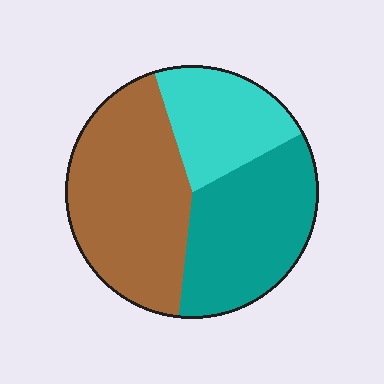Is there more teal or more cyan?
Teal.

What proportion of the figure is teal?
Teal takes up about one third (1/3) of the figure.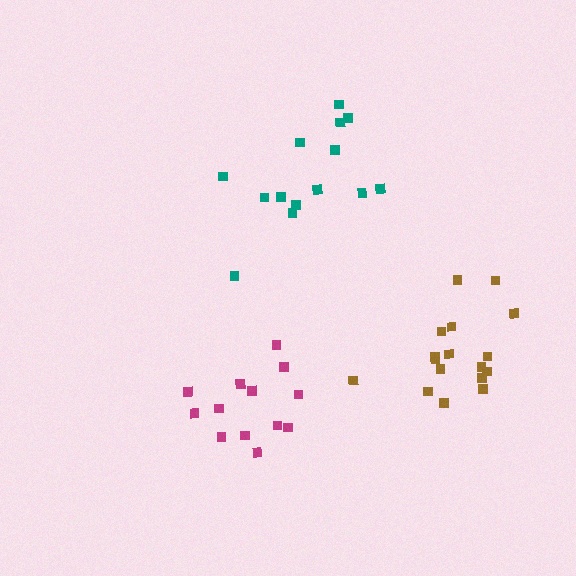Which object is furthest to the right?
The brown cluster is rightmost.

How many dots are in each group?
Group 1: 14 dots, Group 2: 17 dots, Group 3: 13 dots (44 total).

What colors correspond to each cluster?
The clusters are colored: teal, brown, magenta.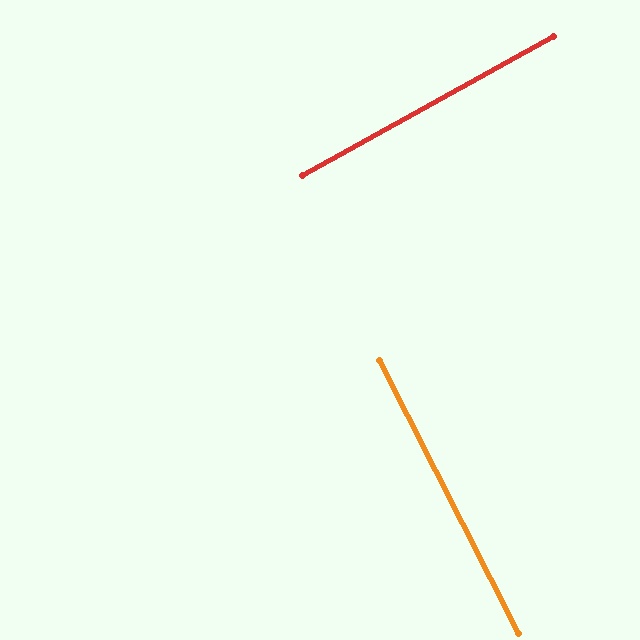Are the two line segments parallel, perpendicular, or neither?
Perpendicular — they meet at approximately 88°.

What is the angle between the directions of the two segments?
Approximately 88 degrees.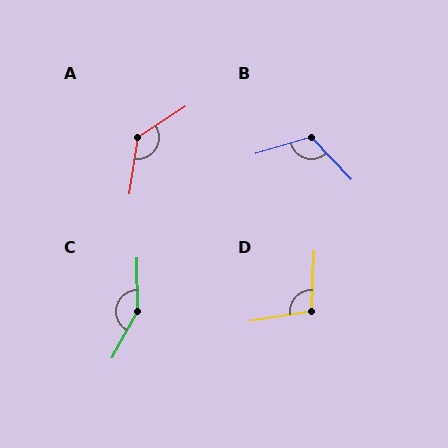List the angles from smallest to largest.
D (101°), B (117°), A (132°), C (151°).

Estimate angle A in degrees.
Approximately 132 degrees.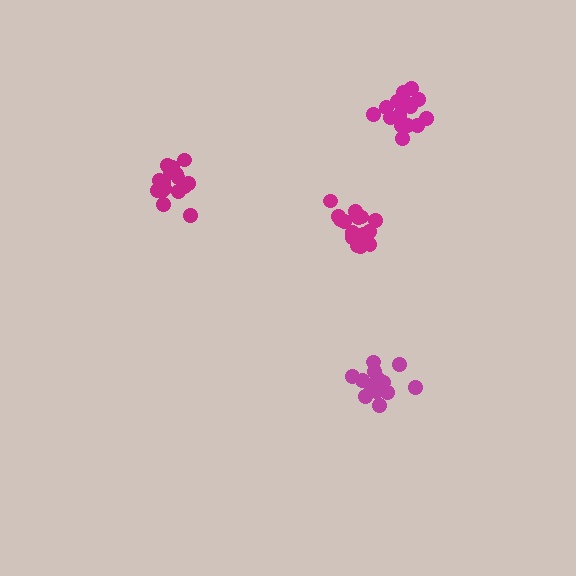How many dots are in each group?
Group 1: 15 dots, Group 2: 13 dots, Group 3: 16 dots, Group 4: 17 dots (61 total).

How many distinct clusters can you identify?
There are 4 distinct clusters.